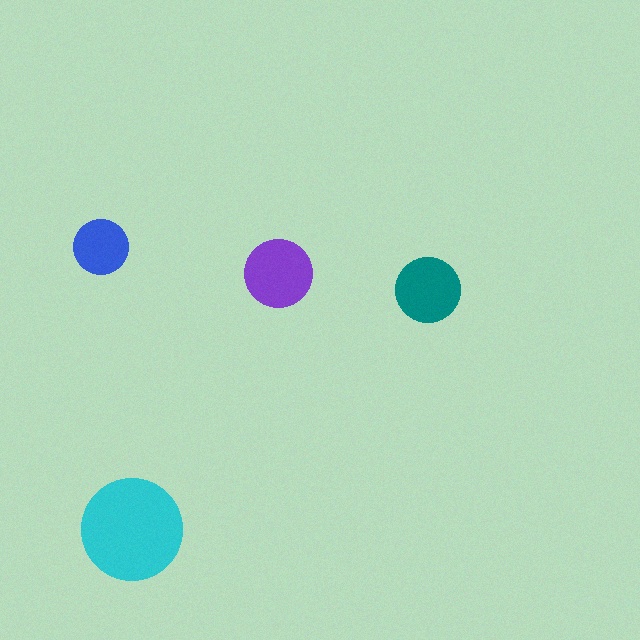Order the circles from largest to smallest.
the cyan one, the purple one, the teal one, the blue one.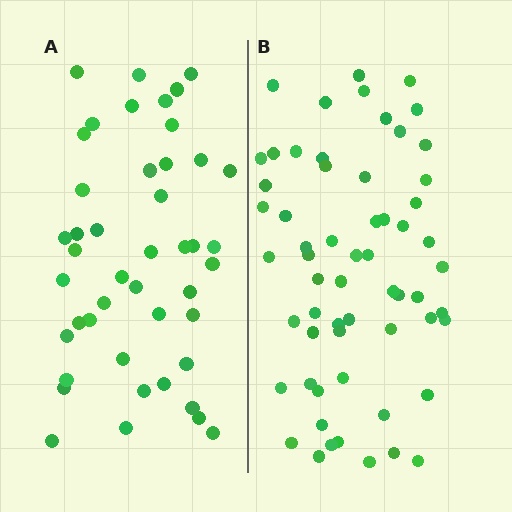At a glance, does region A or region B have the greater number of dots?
Region B (the right region) has more dots.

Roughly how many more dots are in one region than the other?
Region B has approximately 15 more dots than region A.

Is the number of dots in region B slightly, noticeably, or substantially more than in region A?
Region B has noticeably more, but not dramatically so. The ratio is roughly 1.3 to 1.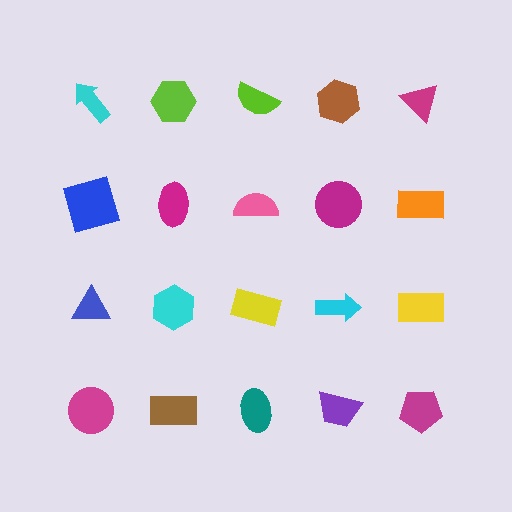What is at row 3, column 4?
A cyan arrow.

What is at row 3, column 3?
A yellow rectangle.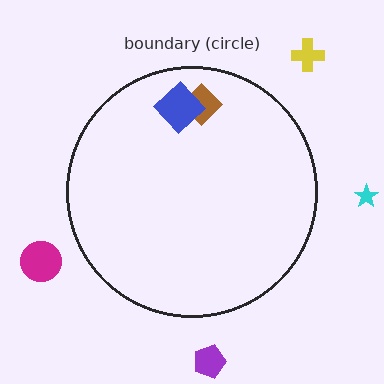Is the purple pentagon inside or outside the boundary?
Outside.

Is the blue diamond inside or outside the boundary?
Inside.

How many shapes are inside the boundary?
2 inside, 4 outside.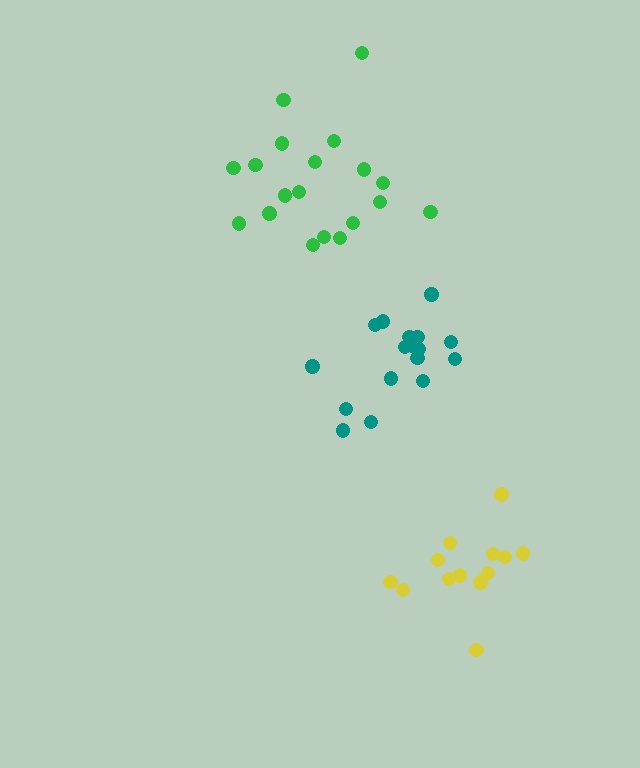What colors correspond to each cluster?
The clusters are colored: yellow, teal, green.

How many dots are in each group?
Group 1: 13 dots, Group 2: 17 dots, Group 3: 19 dots (49 total).